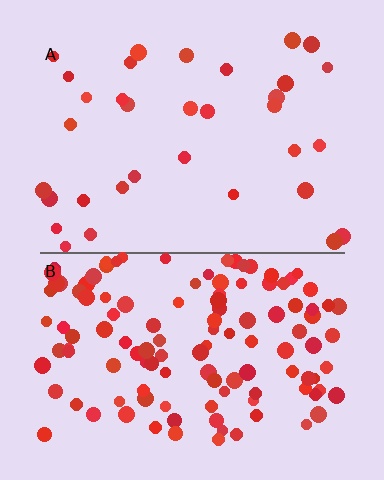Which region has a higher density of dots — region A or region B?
B (the bottom).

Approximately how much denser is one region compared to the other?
Approximately 3.4× — region B over region A.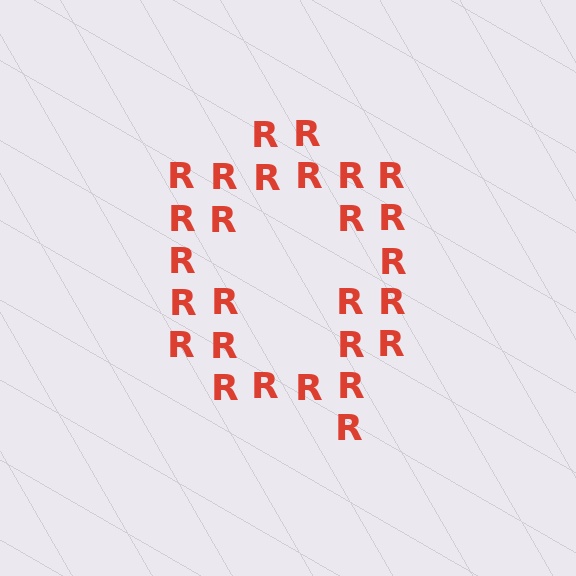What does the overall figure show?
The overall figure shows the letter Q.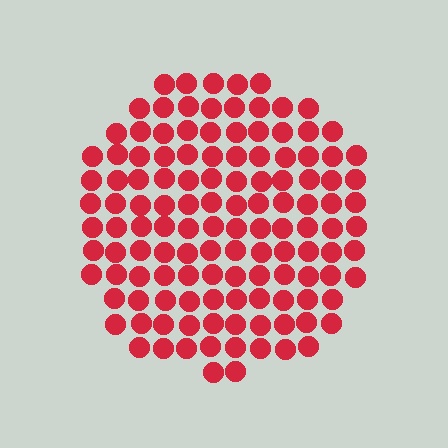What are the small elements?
The small elements are circles.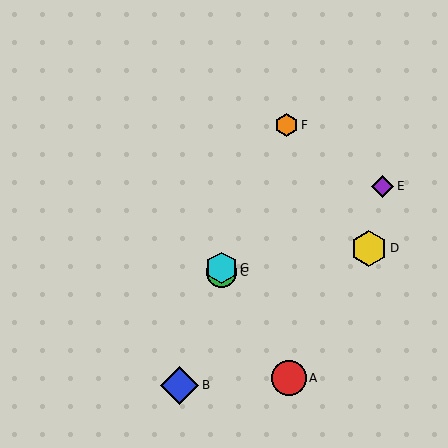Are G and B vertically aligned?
No, G is at x≈222 and B is at x≈180.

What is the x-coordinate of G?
Object G is at x≈222.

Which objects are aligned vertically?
Objects C, G are aligned vertically.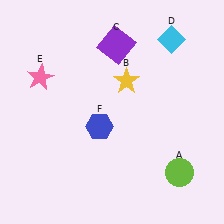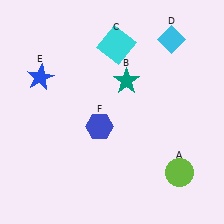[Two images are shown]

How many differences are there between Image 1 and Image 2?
There are 3 differences between the two images.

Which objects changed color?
B changed from yellow to teal. C changed from purple to cyan. E changed from pink to blue.